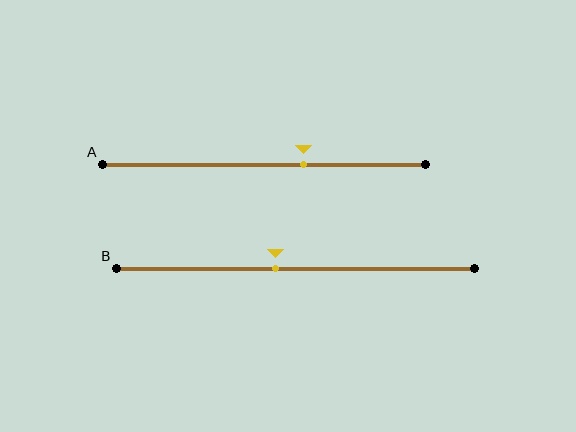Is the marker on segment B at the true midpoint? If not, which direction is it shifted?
No, the marker on segment B is shifted to the left by about 6% of the segment length.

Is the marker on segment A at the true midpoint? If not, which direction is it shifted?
No, the marker on segment A is shifted to the right by about 12% of the segment length.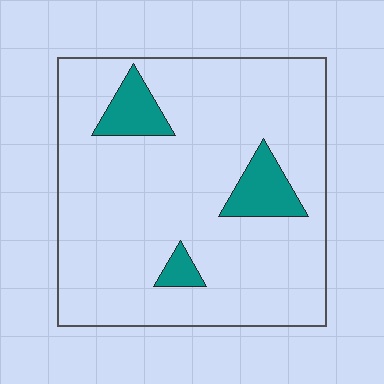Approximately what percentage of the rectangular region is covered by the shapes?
Approximately 10%.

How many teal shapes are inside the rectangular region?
3.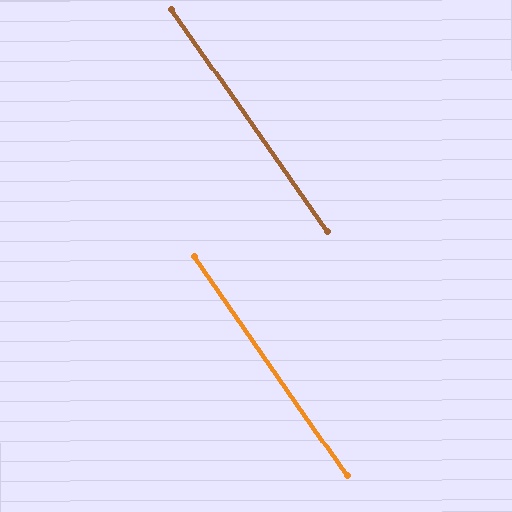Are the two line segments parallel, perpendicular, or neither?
Parallel — their directions differ by only 0.1°.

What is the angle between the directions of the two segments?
Approximately 0 degrees.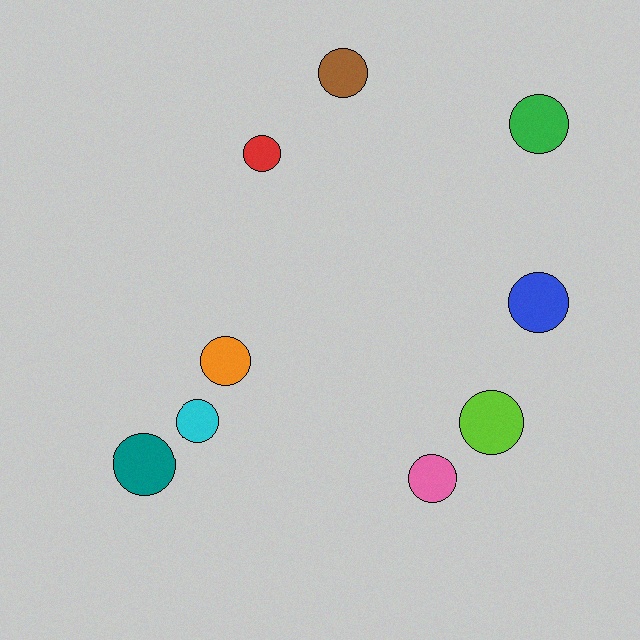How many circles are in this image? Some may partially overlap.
There are 9 circles.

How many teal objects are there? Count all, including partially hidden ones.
There is 1 teal object.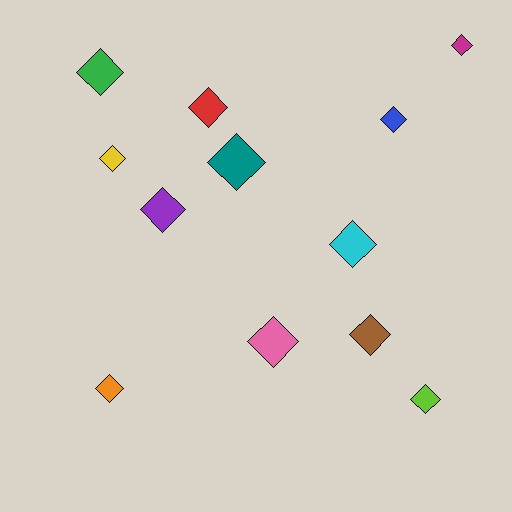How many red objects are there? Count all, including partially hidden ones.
There is 1 red object.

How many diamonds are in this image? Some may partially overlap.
There are 12 diamonds.